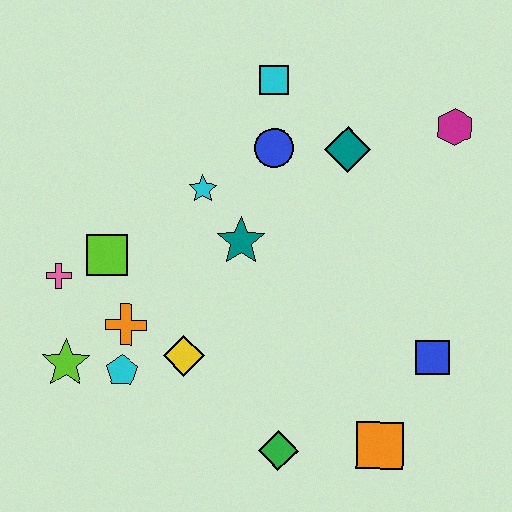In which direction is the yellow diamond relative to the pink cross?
The yellow diamond is to the right of the pink cross.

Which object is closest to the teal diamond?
The blue circle is closest to the teal diamond.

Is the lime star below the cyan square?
Yes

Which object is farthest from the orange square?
The cyan square is farthest from the orange square.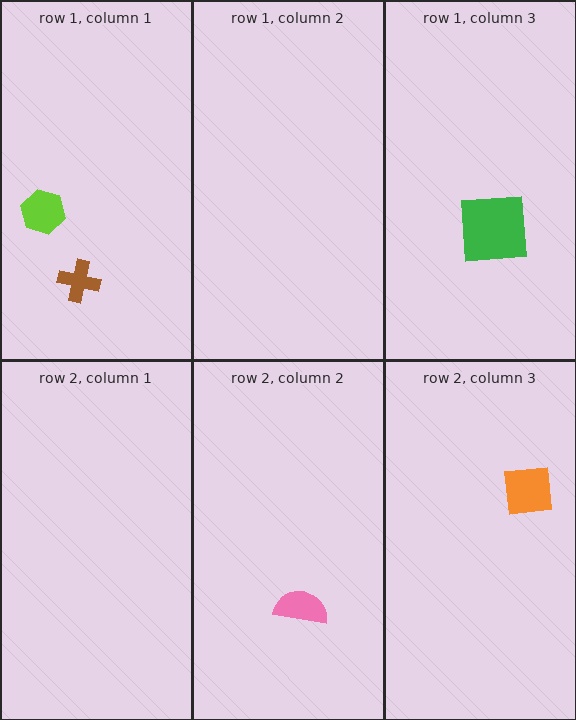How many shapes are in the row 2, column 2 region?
1.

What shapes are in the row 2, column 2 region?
The pink semicircle.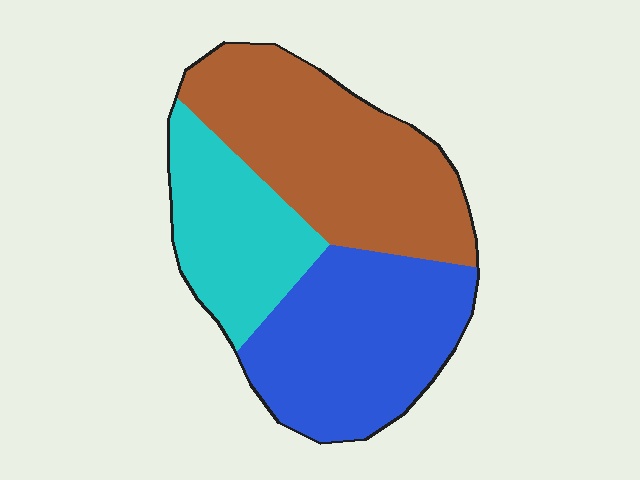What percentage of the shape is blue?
Blue takes up about three eighths (3/8) of the shape.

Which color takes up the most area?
Brown, at roughly 40%.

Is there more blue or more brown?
Brown.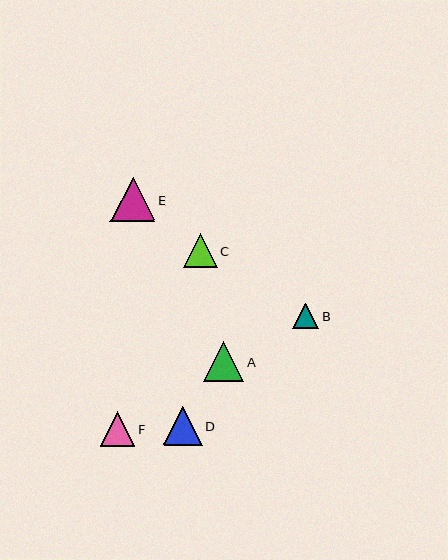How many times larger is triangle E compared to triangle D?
Triangle E is approximately 1.1 times the size of triangle D.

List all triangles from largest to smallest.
From largest to smallest: E, A, D, F, C, B.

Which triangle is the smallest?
Triangle B is the smallest with a size of approximately 26 pixels.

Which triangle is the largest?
Triangle E is the largest with a size of approximately 44 pixels.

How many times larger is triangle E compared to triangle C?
Triangle E is approximately 1.3 times the size of triangle C.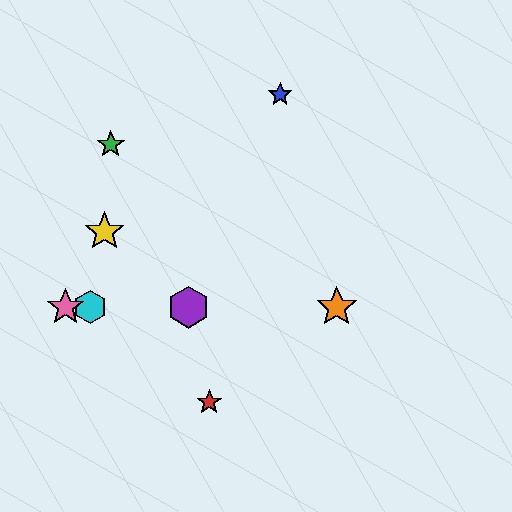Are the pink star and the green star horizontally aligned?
No, the pink star is at y≈307 and the green star is at y≈145.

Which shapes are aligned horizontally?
The purple hexagon, the orange star, the cyan hexagon, the pink star are aligned horizontally.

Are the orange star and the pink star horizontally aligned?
Yes, both are at y≈307.